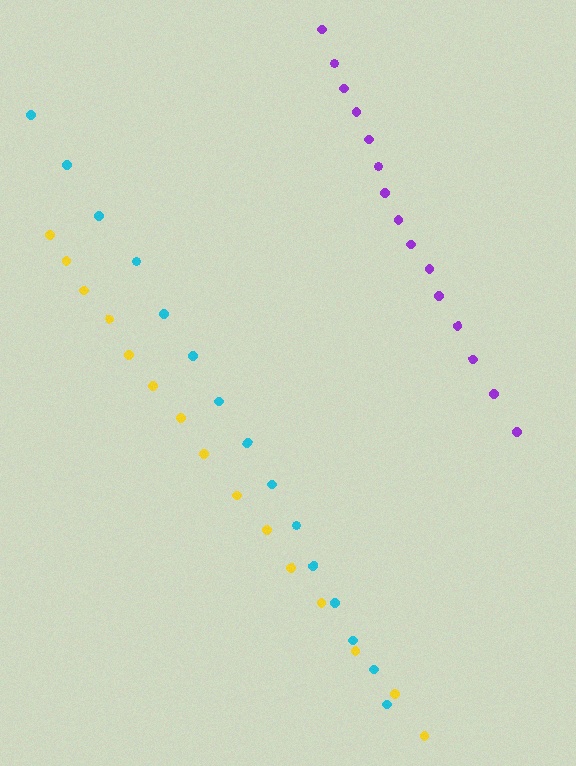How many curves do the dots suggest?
There are 3 distinct paths.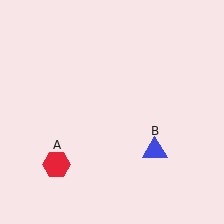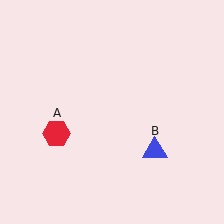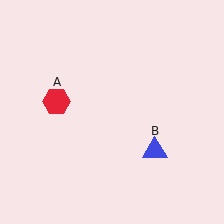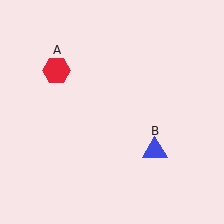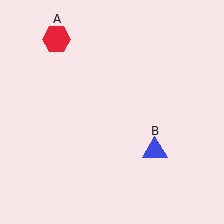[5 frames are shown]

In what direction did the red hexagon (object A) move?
The red hexagon (object A) moved up.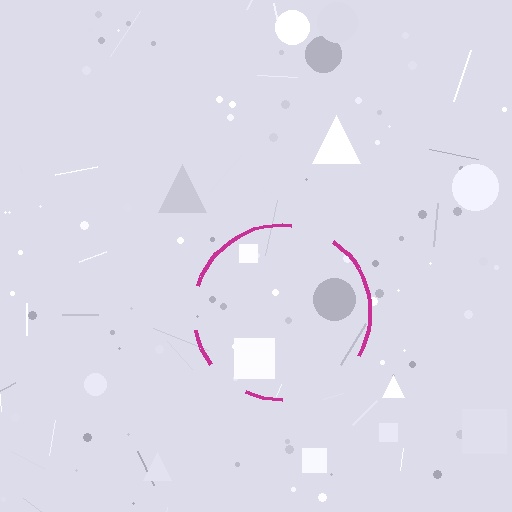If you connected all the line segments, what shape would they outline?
They would outline a circle.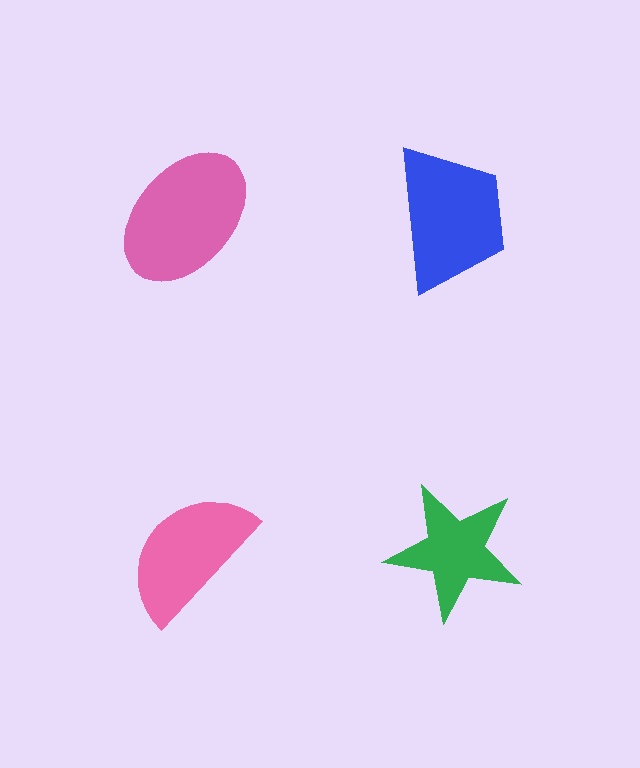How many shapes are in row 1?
2 shapes.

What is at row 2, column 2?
A green star.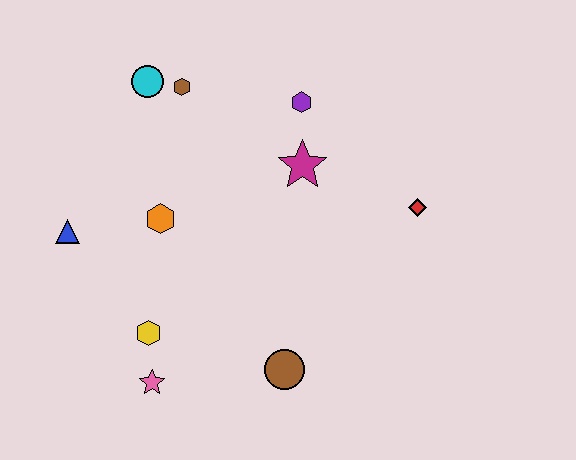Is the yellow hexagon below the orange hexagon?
Yes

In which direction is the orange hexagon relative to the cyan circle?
The orange hexagon is below the cyan circle.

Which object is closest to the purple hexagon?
The magenta star is closest to the purple hexagon.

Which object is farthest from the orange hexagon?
The red diamond is farthest from the orange hexagon.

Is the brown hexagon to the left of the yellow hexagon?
No